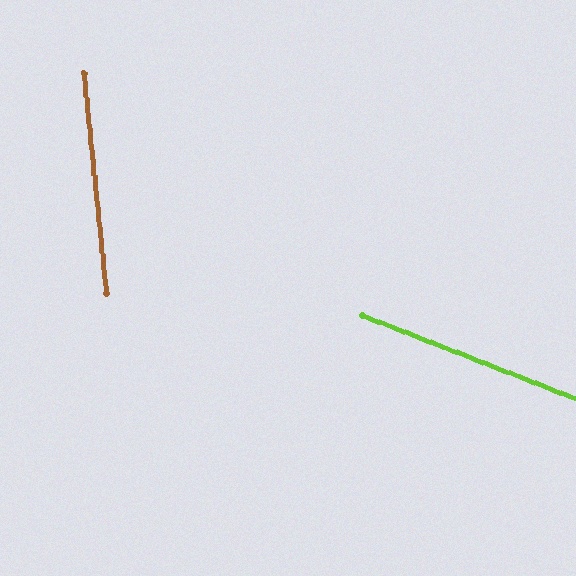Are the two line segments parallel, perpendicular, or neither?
Neither parallel nor perpendicular — they differ by about 63°.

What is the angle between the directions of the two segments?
Approximately 63 degrees.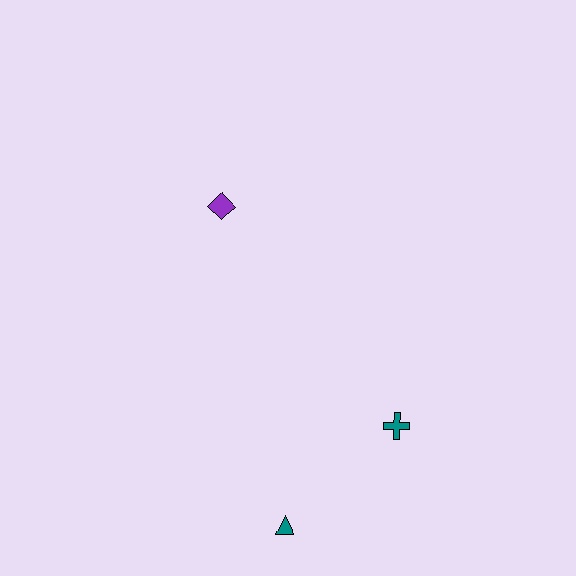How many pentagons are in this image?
There are no pentagons.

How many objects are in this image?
There are 3 objects.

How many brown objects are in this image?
There are no brown objects.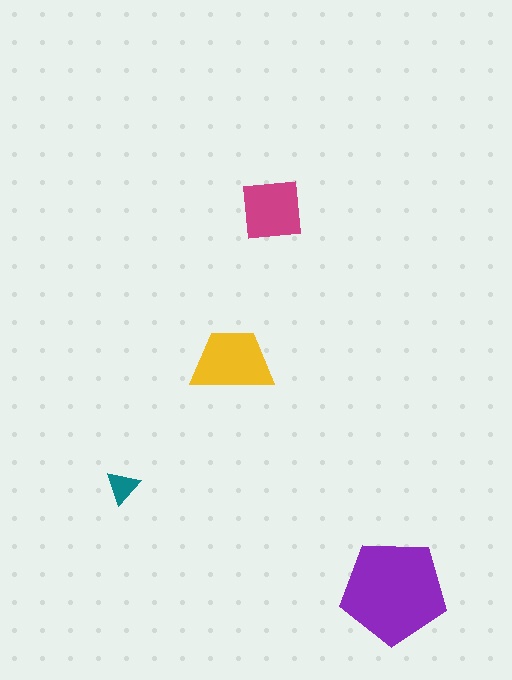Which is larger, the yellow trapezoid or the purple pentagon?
The purple pentagon.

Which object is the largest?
The purple pentagon.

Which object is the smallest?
The teal triangle.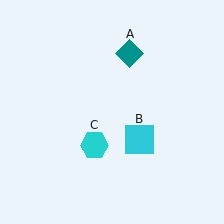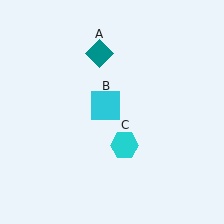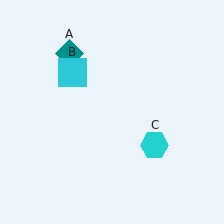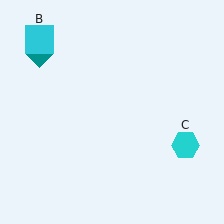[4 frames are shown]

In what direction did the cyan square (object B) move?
The cyan square (object B) moved up and to the left.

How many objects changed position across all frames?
3 objects changed position: teal diamond (object A), cyan square (object B), cyan hexagon (object C).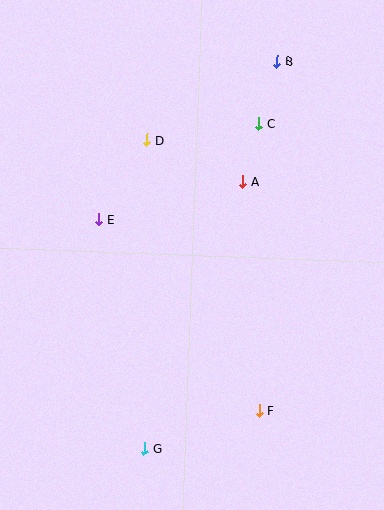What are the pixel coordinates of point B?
Point B is at (277, 62).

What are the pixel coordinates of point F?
Point F is at (259, 410).